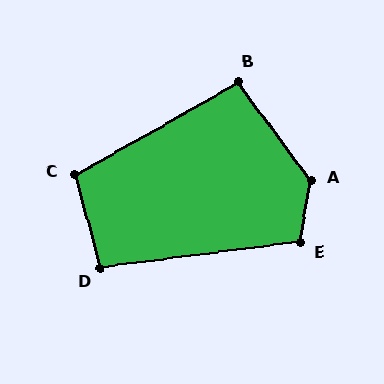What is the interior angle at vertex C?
Approximately 104 degrees (obtuse).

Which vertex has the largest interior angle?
A, at approximately 134 degrees.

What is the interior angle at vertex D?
Approximately 98 degrees (obtuse).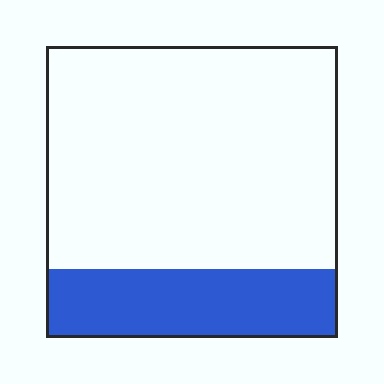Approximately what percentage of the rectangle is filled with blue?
Approximately 25%.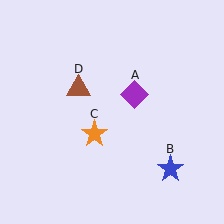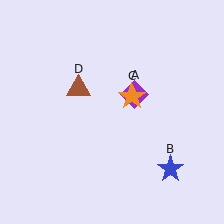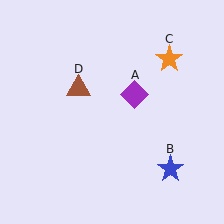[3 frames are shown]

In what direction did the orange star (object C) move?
The orange star (object C) moved up and to the right.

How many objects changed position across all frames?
1 object changed position: orange star (object C).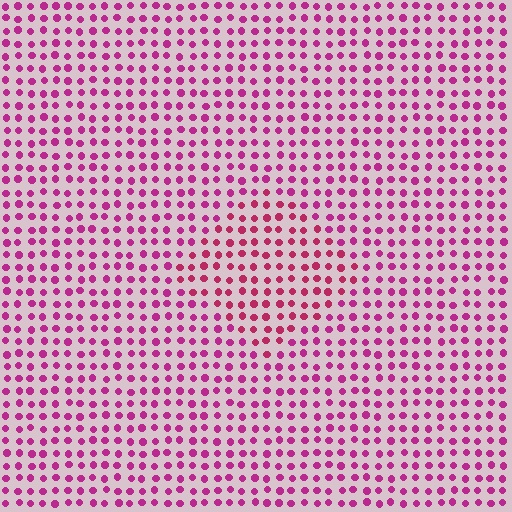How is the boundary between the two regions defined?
The boundary is defined purely by a slight shift in hue (about 19 degrees). Spacing, size, and orientation are identical on both sides.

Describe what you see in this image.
The image is filled with small magenta elements in a uniform arrangement. A diamond-shaped region is visible where the elements are tinted to a slightly different hue, forming a subtle color boundary.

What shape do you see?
I see a diamond.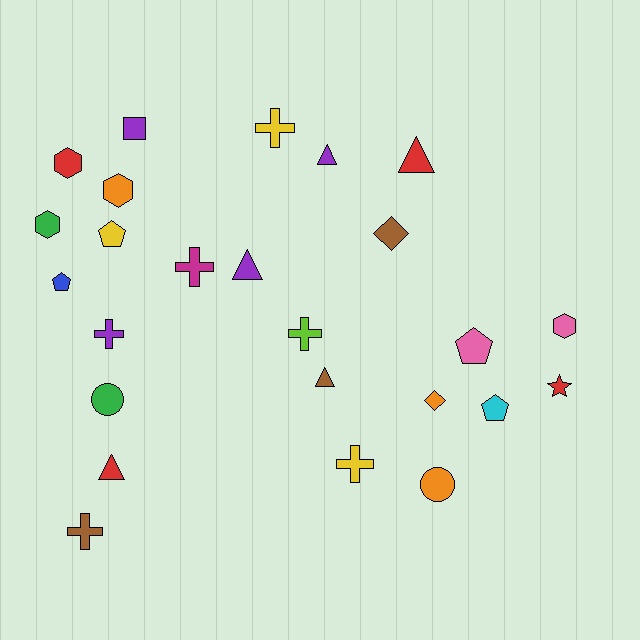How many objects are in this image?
There are 25 objects.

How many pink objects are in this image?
There are 2 pink objects.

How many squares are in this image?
There is 1 square.